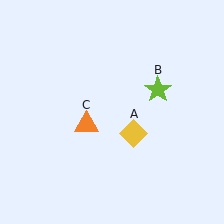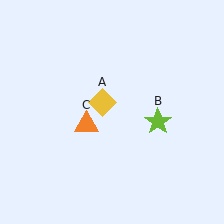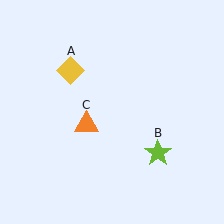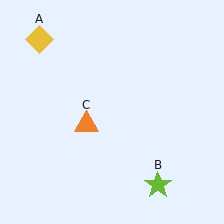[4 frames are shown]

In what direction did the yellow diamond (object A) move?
The yellow diamond (object A) moved up and to the left.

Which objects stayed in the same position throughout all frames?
Orange triangle (object C) remained stationary.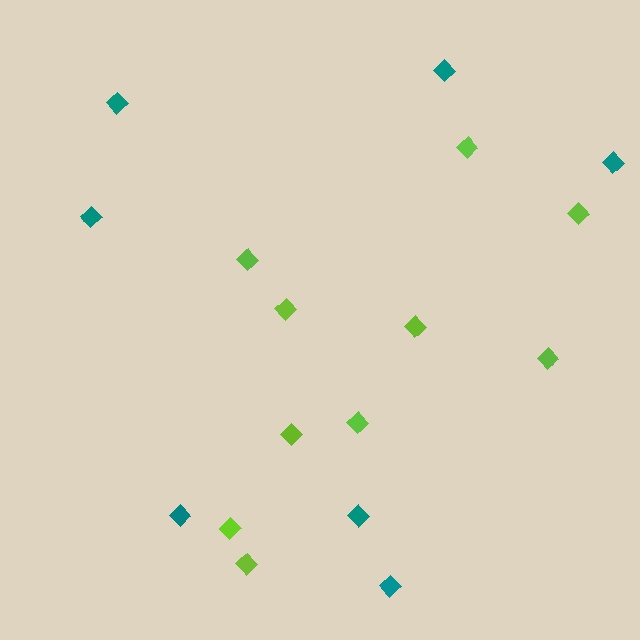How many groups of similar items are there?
There are 2 groups: one group of teal diamonds (7) and one group of lime diamonds (10).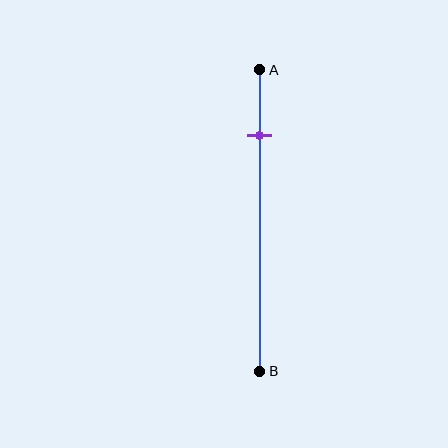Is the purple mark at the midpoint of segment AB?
No, the mark is at about 20% from A, not at the 50% midpoint.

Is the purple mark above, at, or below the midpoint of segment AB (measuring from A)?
The purple mark is above the midpoint of segment AB.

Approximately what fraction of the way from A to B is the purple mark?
The purple mark is approximately 20% of the way from A to B.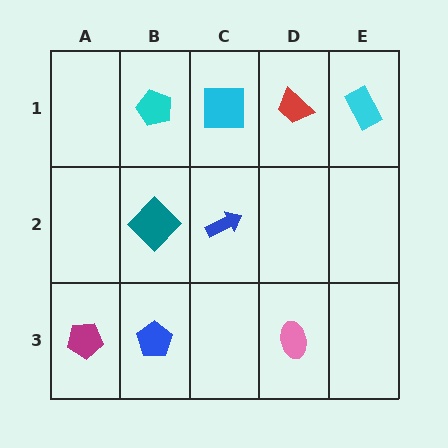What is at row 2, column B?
A teal diamond.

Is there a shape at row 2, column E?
No, that cell is empty.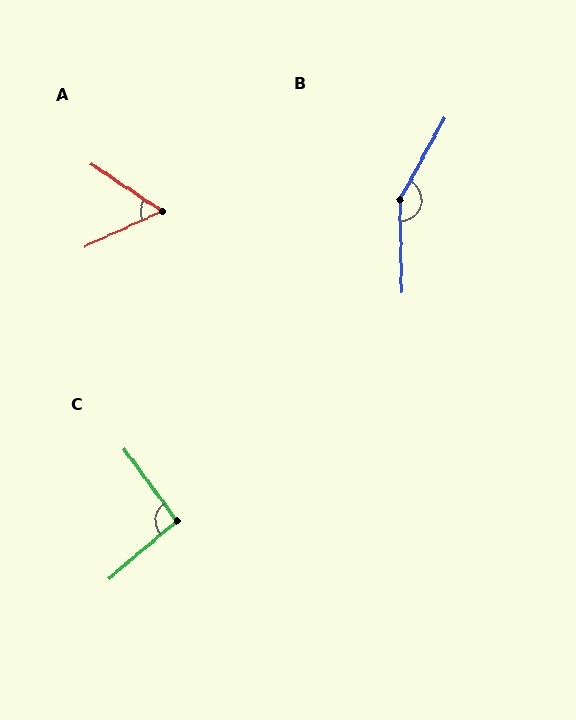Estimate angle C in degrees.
Approximately 94 degrees.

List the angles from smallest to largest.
A (58°), C (94°), B (150°).